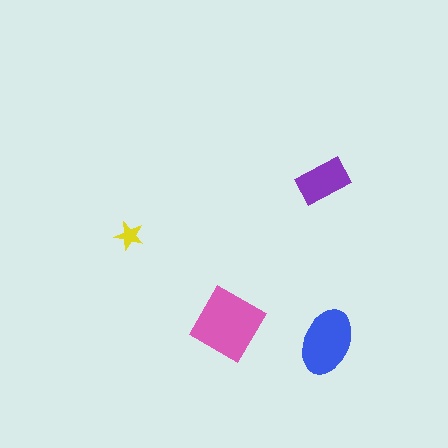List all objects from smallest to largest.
The yellow star, the purple rectangle, the blue ellipse, the pink diamond.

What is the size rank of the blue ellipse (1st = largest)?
2nd.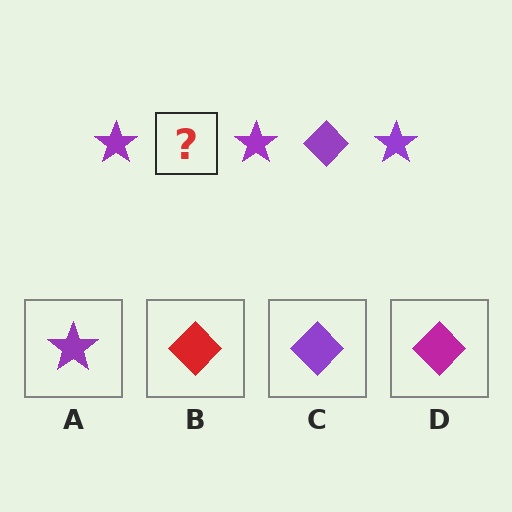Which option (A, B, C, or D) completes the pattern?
C.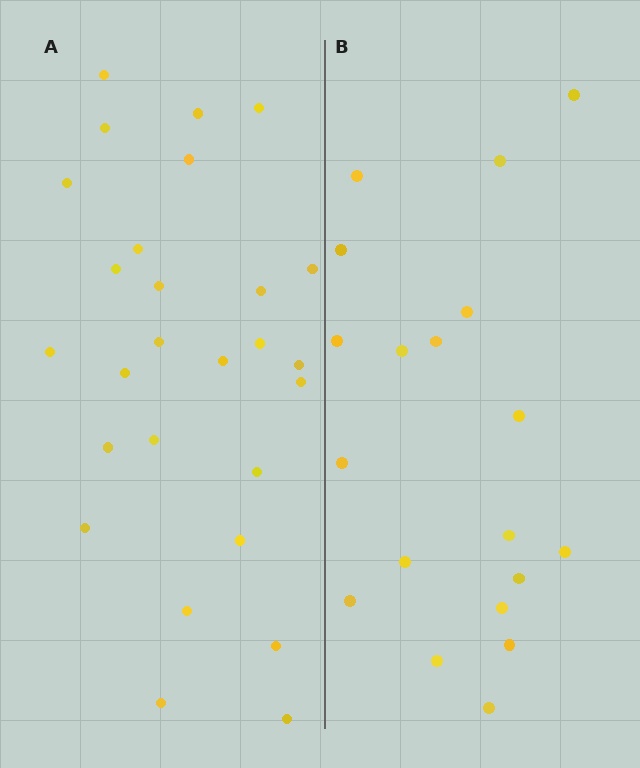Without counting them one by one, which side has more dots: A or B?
Region A (the left region) has more dots.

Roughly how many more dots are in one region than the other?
Region A has roughly 8 or so more dots than region B.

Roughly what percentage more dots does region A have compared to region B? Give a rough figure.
About 40% more.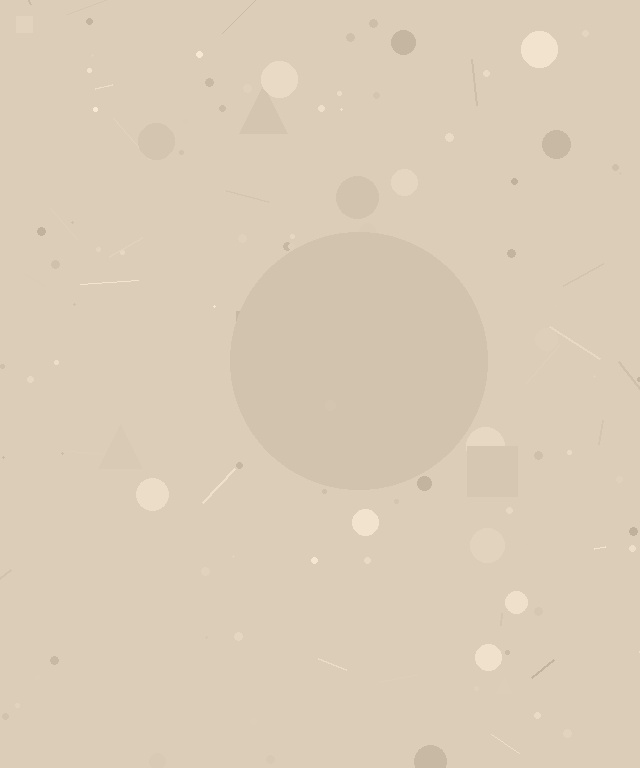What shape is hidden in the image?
A circle is hidden in the image.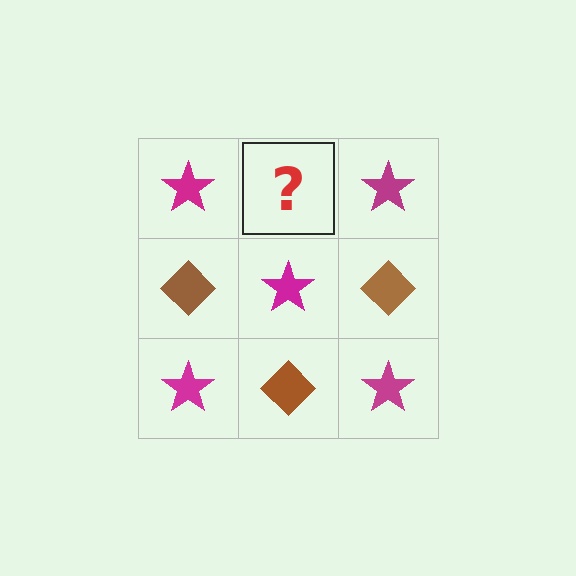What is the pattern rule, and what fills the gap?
The rule is that it alternates magenta star and brown diamond in a checkerboard pattern. The gap should be filled with a brown diamond.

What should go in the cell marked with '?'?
The missing cell should contain a brown diamond.